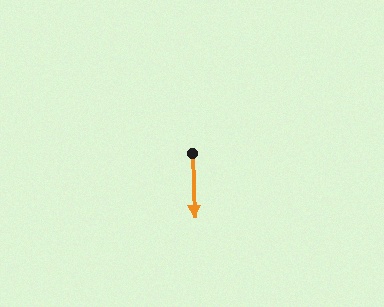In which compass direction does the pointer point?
South.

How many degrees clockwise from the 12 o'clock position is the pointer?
Approximately 178 degrees.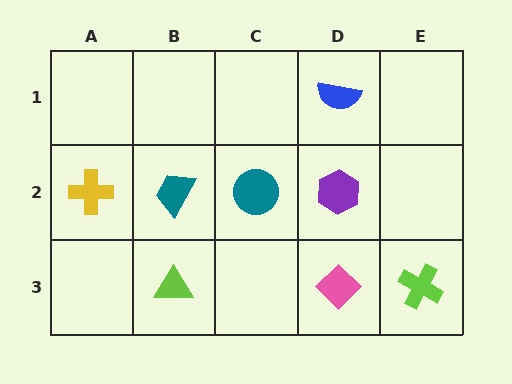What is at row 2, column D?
A purple hexagon.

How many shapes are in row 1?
1 shape.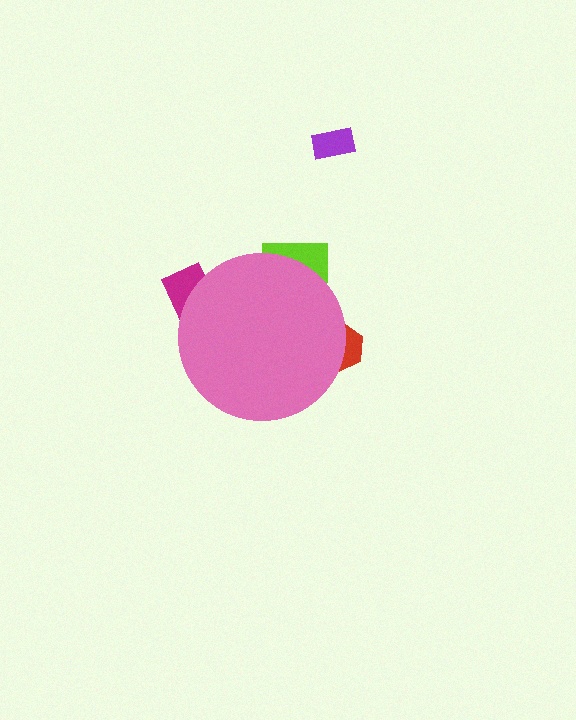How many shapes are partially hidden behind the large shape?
3 shapes are partially hidden.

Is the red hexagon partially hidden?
Yes, the red hexagon is partially hidden behind the pink circle.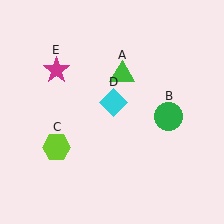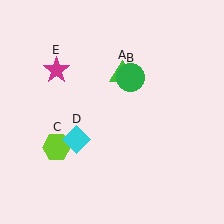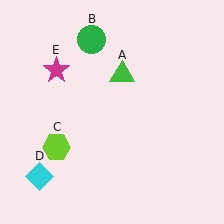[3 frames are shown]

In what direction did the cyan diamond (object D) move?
The cyan diamond (object D) moved down and to the left.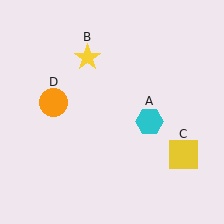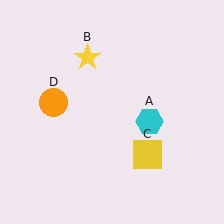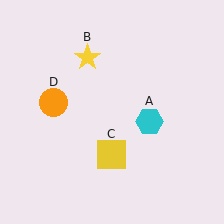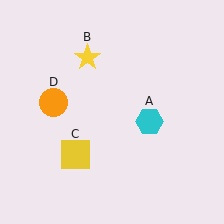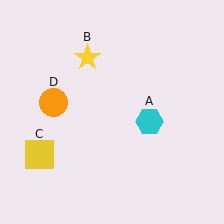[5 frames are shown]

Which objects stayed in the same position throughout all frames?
Cyan hexagon (object A) and yellow star (object B) and orange circle (object D) remained stationary.